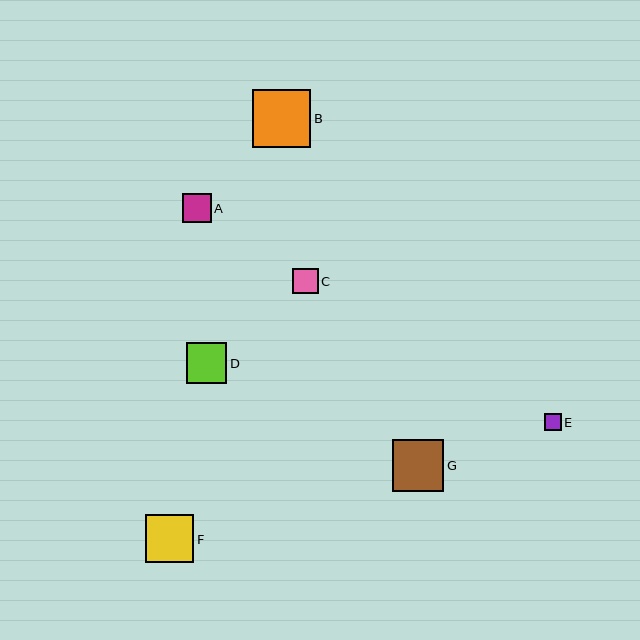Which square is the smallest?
Square E is the smallest with a size of approximately 16 pixels.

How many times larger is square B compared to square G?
Square B is approximately 1.1 times the size of square G.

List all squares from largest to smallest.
From largest to smallest: B, G, F, D, A, C, E.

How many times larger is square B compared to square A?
Square B is approximately 2.0 times the size of square A.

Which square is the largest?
Square B is the largest with a size of approximately 59 pixels.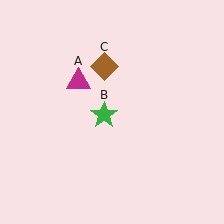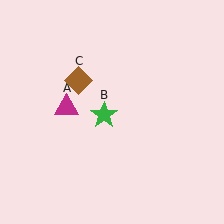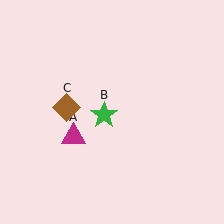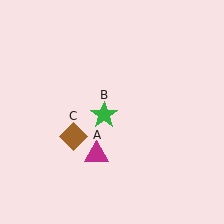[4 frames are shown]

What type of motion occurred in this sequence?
The magenta triangle (object A), brown diamond (object C) rotated counterclockwise around the center of the scene.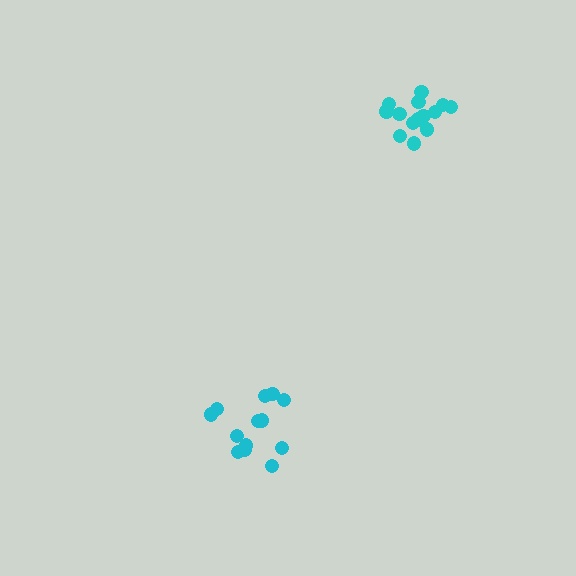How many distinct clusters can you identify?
There are 2 distinct clusters.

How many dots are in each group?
Group 1: 14 dots, Group 2: 13 dots (27 total).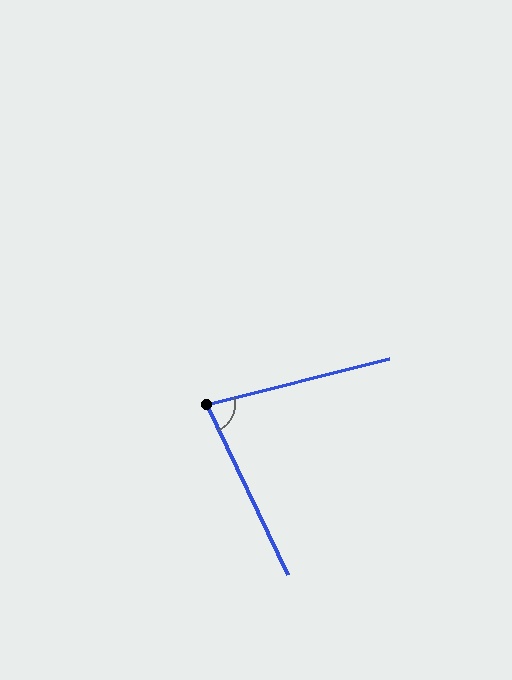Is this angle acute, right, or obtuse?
It is acute.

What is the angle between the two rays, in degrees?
Approximately 79 degrees.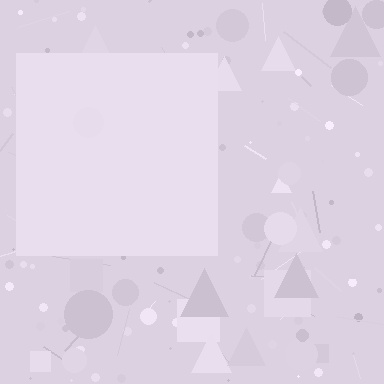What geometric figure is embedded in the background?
A square is embedded in the background.